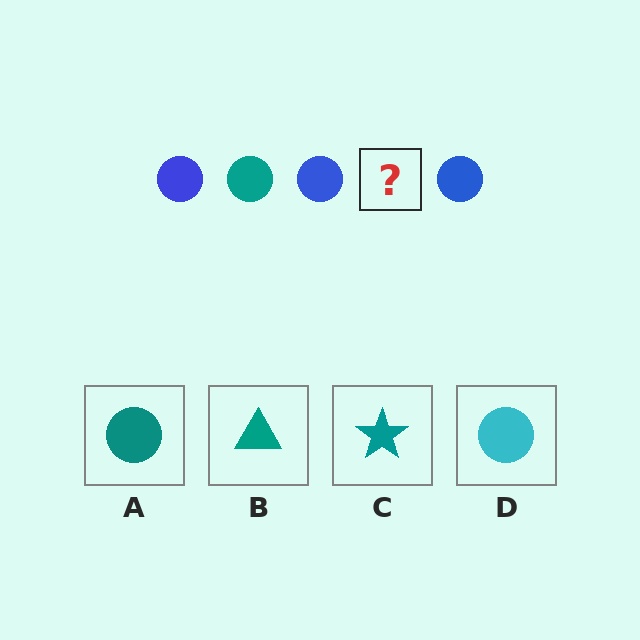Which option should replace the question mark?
Option A.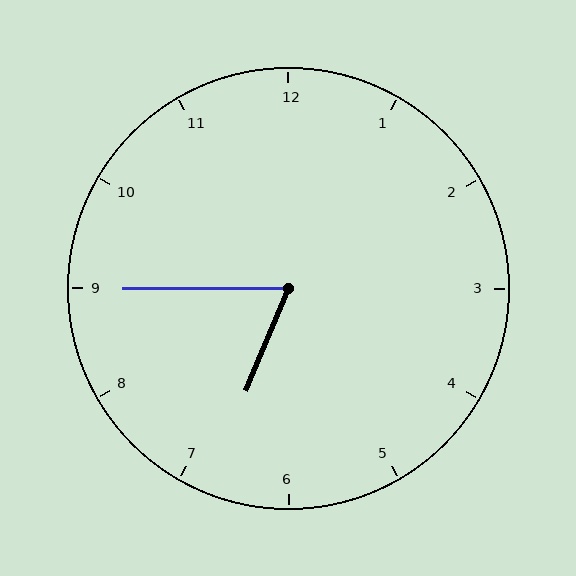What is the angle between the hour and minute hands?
Approximately 68 degrees.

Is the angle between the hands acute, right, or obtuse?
It is acute.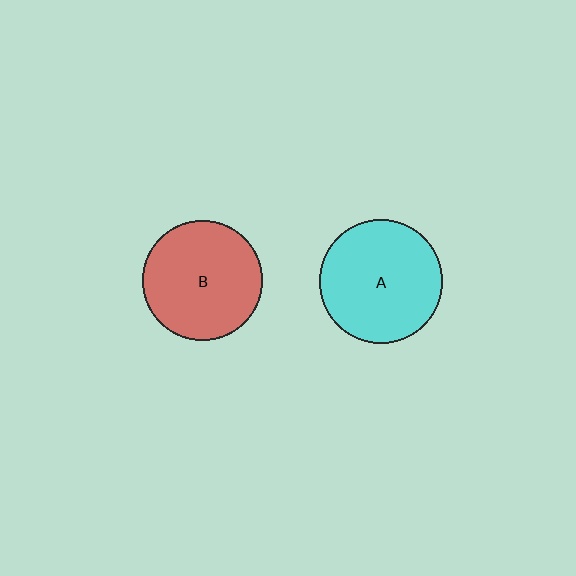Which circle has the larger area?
Circle A (cyan).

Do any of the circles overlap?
No, none of the circles overlap.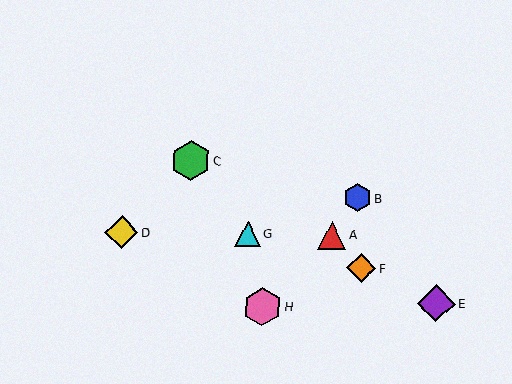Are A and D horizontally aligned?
Yes, both are at y≈235.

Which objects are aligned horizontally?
Objects A, D, G are aligned horizontally.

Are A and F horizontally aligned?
No, A is at y≈235 and F is at y≈268.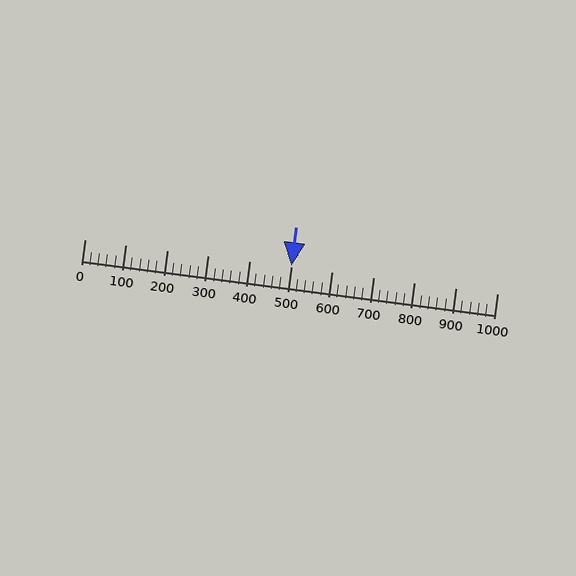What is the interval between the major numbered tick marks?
The major tick marks are spaced 100 units apart.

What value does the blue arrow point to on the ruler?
The blue arrow points to approximately 500.